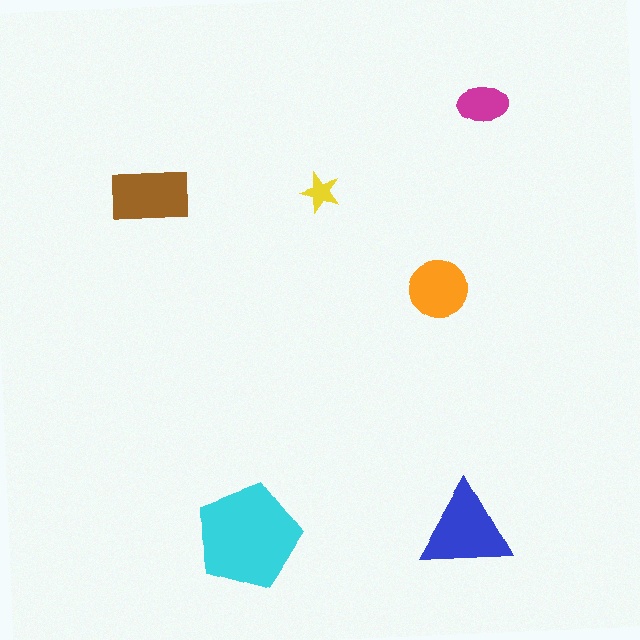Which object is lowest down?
The blue triangle is bottommost.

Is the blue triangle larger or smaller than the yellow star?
Larger.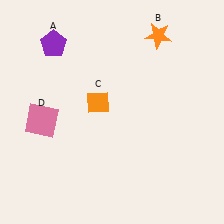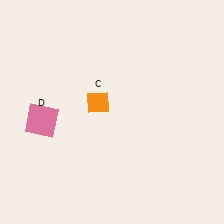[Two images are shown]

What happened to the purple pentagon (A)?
The purple pentagon (A) was removed in Image 2. It was in the top-left area of Image 1.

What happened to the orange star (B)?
The orange star (B) was removed in Image 2. It was in the top-right area of Image 1.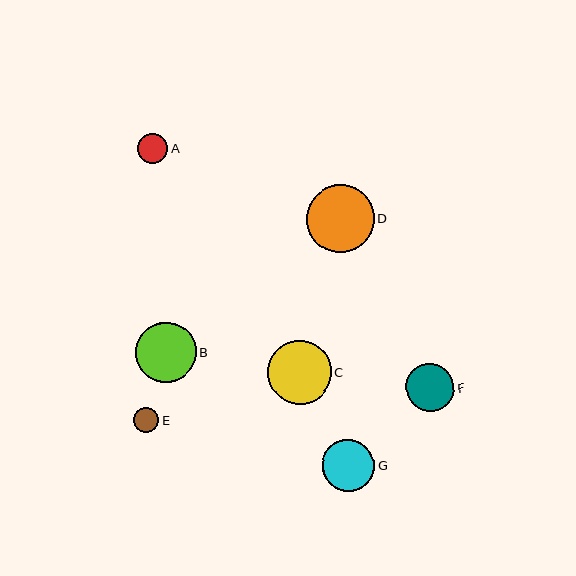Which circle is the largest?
Circle D is the largest with a size of approximately 67 pixels.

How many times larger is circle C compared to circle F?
Circle C is approximately 1.3 times the size of circle F.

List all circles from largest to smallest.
From largest to smallest: D, C, B, G, F, A, E.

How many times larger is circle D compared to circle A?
Circle D is approximately 2.2 times the size of circle A.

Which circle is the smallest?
Circle E is the smallest with a size of approximately 25 pixels.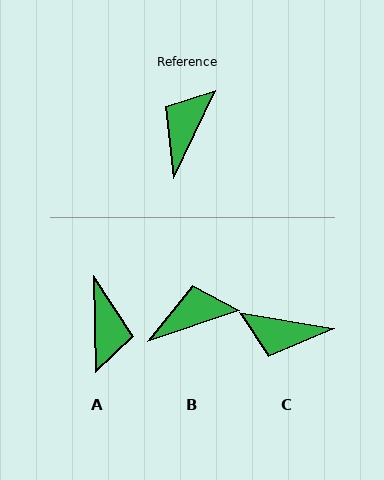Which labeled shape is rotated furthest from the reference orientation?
A, about 154 degrees away.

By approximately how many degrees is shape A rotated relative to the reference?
Approximately 154 degrees clockwise.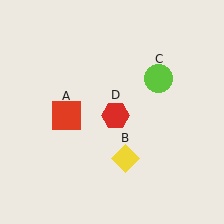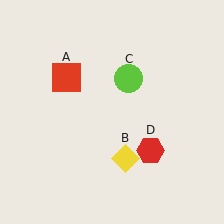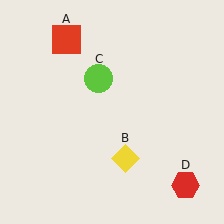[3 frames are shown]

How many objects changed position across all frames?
3 objects changed position: red square (object A), lime circle (object C), red hexagon (object D).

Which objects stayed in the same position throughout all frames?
Yellow diamond (object B) remained stationary.